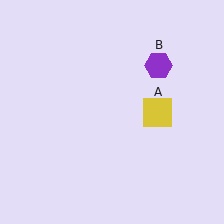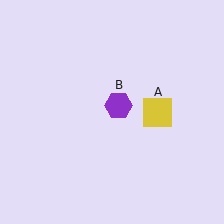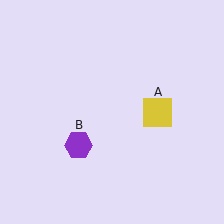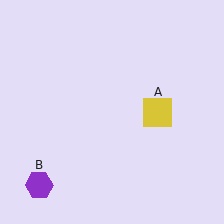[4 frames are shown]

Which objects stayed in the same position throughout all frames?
Yellow square (object A) remained stationary.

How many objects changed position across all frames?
1 object changed position: purple hexagon (object B).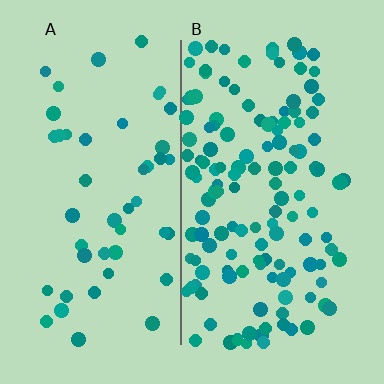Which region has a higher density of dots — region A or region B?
B (the right).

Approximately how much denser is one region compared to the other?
Approximately 2.9× — region B over region A.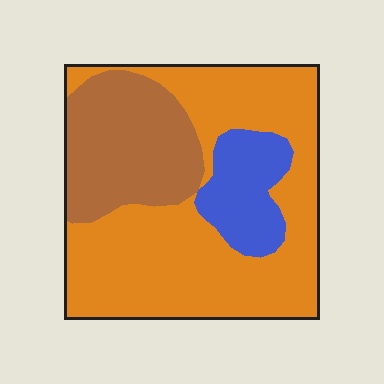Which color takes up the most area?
Orange, at roughly 60%.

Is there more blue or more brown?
Brown.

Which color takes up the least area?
Blue, at roughly 15%.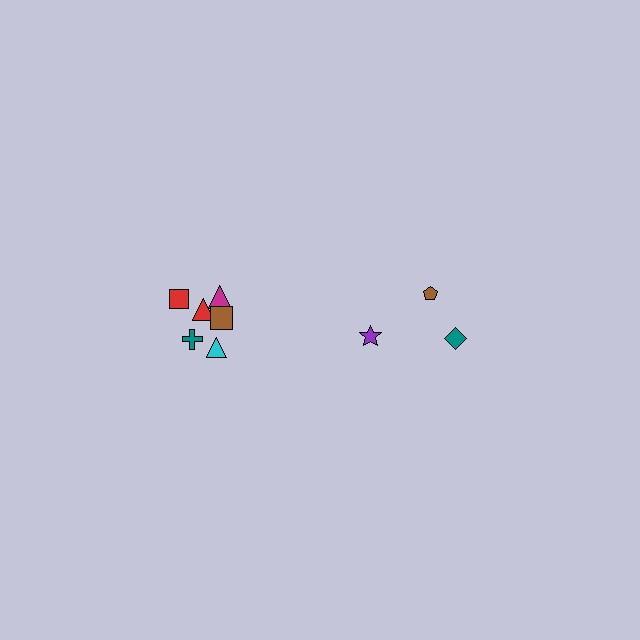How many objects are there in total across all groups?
There are 9 objects.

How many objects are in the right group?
There are 3 objects.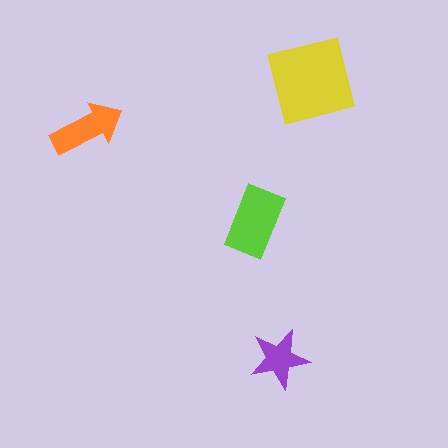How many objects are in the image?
There are 4 objects in the image.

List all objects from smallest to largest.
The purple star, the orange arrow, the lime rectangle, the yellow square.